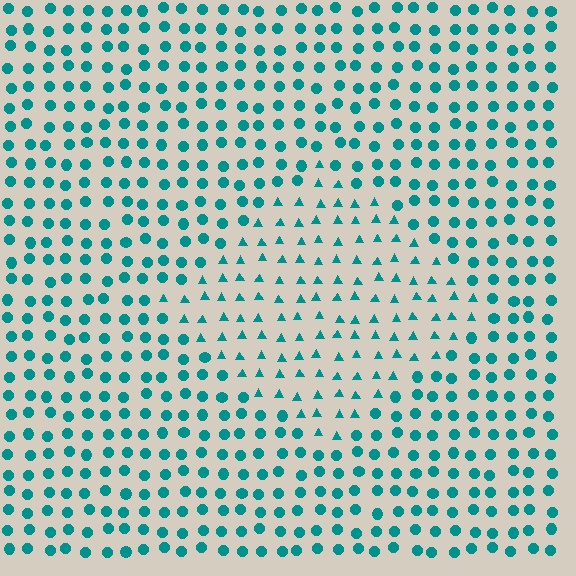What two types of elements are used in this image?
The image uses triangles inside the diamond region and circles outside it.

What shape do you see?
I see a diamond.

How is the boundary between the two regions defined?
The boundary is defined by a change in element shape: triangles inside vs. circles outside. All elements share the same color and spacing.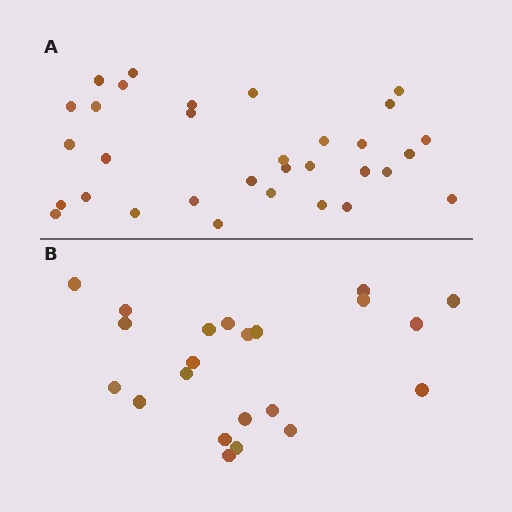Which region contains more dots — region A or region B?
Region A (the top region) has more dots.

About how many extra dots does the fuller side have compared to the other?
Region A has roughly 10 or so more dots than region B.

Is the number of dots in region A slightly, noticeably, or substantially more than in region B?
Region A has substantially more. The ratio is roughly 1.5 to 1.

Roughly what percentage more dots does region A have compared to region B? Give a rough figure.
About 45% more.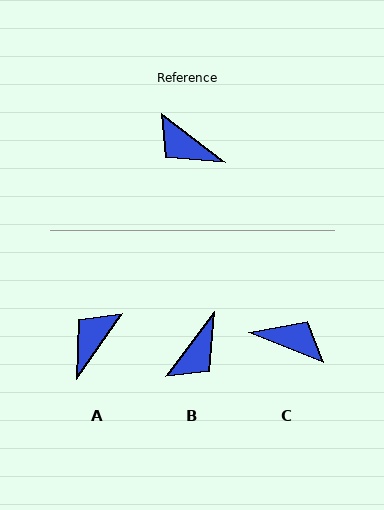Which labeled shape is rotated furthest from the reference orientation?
C, about 164 degrees away.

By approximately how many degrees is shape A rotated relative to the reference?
Approximately 87 degrees clockwise.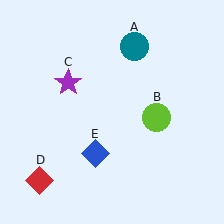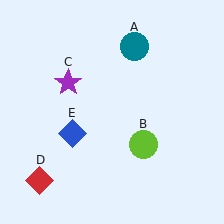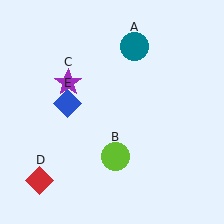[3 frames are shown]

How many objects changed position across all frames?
2 objects changed position: lime circle (object B), blue diamond (object E).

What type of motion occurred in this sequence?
The lime circle (object B), blue diamond (object E) rotated clockwise around the center of the scene.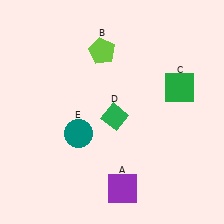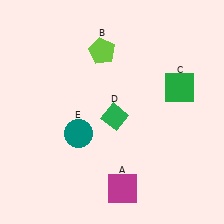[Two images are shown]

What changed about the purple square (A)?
In Image 1, A is purple. In Image 2, it changed to magenta.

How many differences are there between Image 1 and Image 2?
There is 1 difference between the two images.